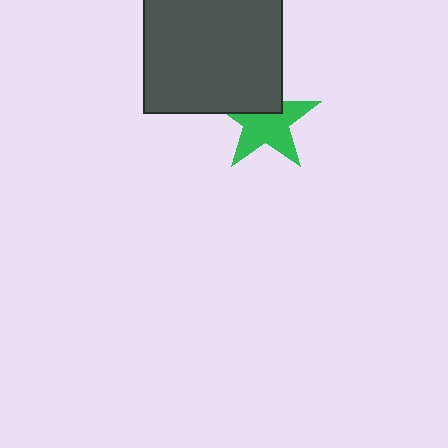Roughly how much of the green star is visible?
Most of it is visible (roughly 66%).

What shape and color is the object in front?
The object in front is a dark gray rectangle.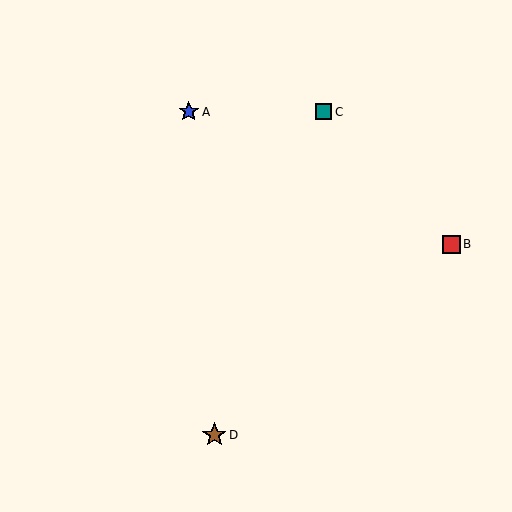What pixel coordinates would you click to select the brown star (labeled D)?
Click at (214, 435) to select the brown star D.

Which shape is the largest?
The brown star (labeled D) is the largest.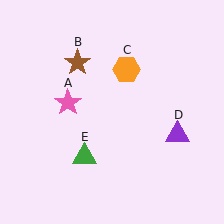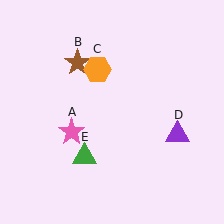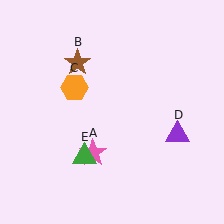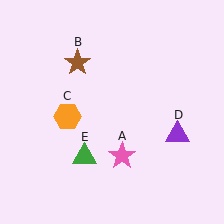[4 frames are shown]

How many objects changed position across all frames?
2 objects changed position: pink star (object A), orange hexagon (object C).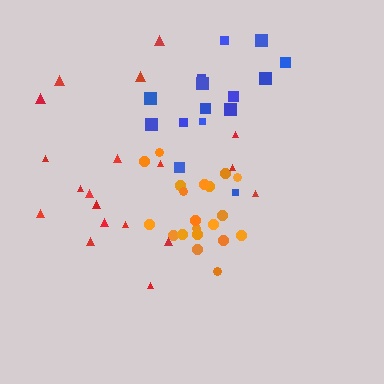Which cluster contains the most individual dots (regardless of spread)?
Orange (21).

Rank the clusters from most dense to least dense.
orange, blue, red.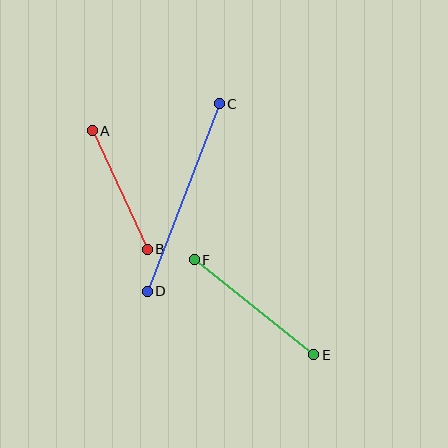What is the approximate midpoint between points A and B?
The midpoint is at approximately (120, 190) pixels.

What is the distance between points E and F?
The distance is approximately 153 pixels.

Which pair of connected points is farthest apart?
Points C and D are farthest apart.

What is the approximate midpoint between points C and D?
The midpoint is at approximately (183, 197) pixels.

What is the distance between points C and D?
The distance is approximately 201 pixels.